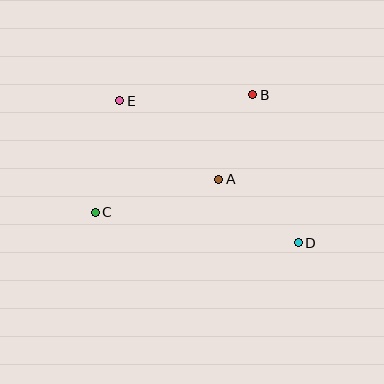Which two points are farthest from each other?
Points D and E are farthest from each other.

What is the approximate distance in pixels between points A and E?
The distance between A and E is approximately 126 pixels.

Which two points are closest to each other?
Points A and B are closest to each other.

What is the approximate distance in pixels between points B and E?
The distance between B and E is approximately 133 pixels.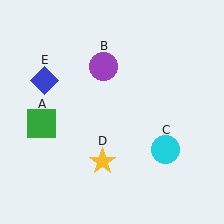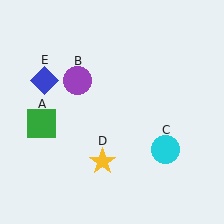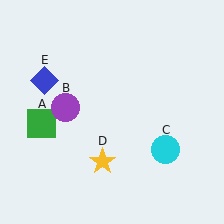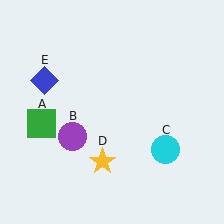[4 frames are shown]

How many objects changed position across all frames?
1 object changed position: purple circle (object B).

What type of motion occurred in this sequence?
The purple circle (object B) rotated counterclockwise around the center of the scene.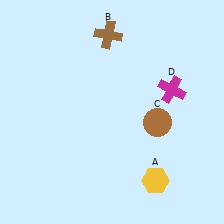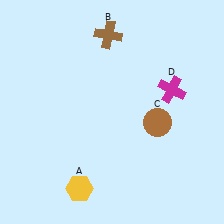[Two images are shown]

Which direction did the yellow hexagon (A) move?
The yellow hexagon (A) moved left.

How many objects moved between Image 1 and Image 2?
1 object moved between the two images.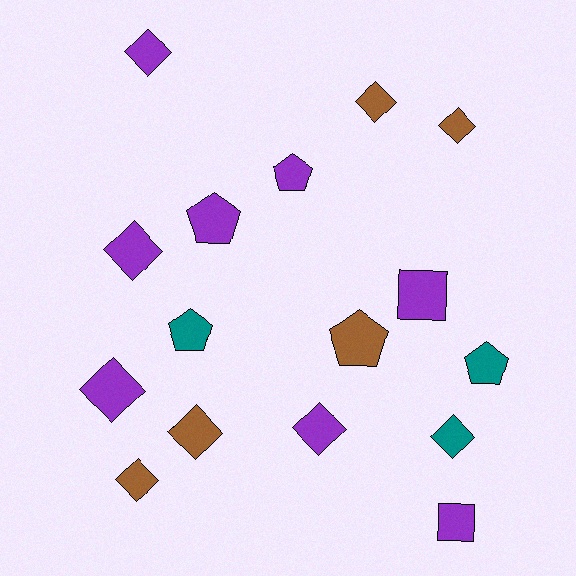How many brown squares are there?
There are no brown squares.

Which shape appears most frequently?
Diamond, with 9 objects.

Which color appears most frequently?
Purple, with 8 objects.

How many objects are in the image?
There are 16 objects.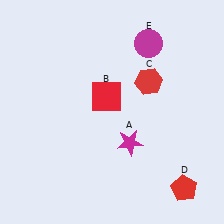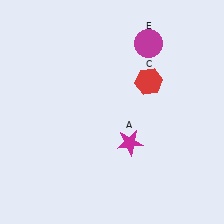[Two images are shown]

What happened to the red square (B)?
The red square (B) was removed in Image 2. It was in the top-left area of Image 1.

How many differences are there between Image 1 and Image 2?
There are 2 differences between the two images.